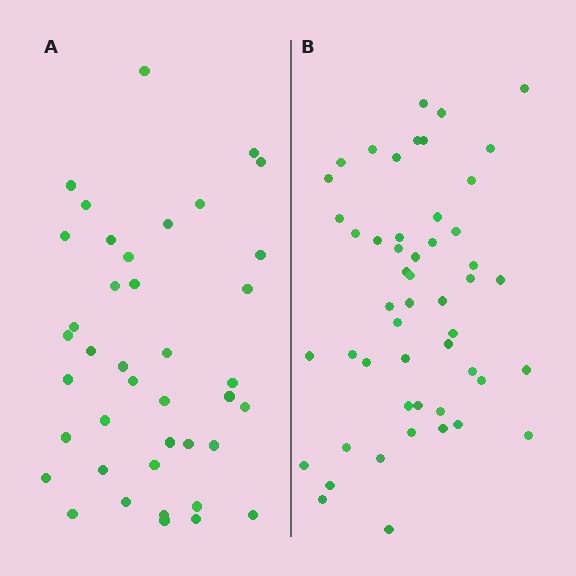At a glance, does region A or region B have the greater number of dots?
Region B (the right region) has more dots.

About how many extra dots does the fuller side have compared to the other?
Region B has roughly 12 or so more dots than region A.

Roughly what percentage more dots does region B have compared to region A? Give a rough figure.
About 30% more.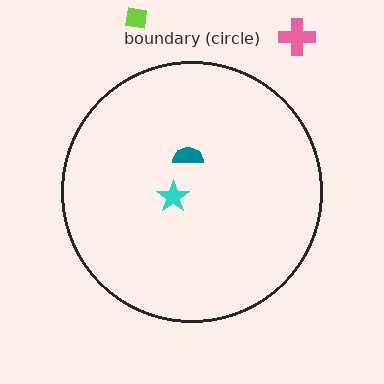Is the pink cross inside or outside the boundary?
Outside.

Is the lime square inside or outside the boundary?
Outside.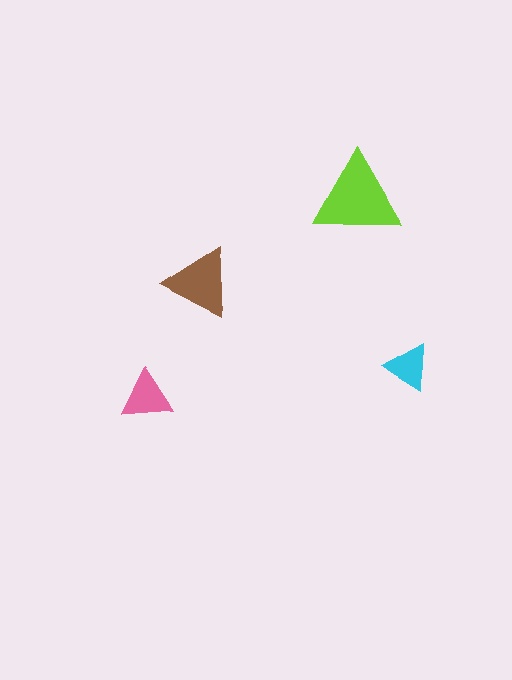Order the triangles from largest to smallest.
the lime one, the brown one, the pink one, the cyan one.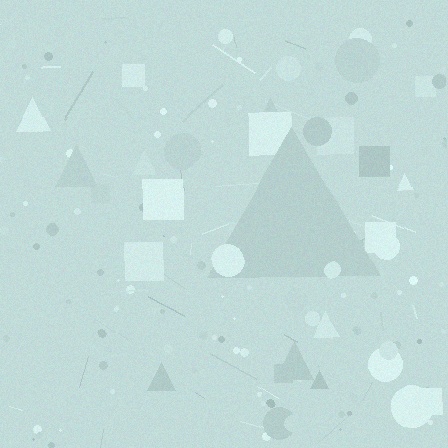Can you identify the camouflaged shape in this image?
The camouflaged shape is a triangle.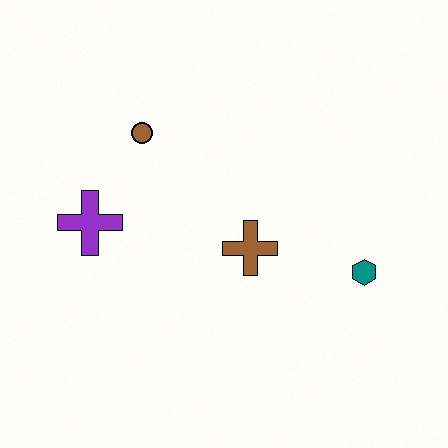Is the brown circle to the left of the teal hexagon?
Yes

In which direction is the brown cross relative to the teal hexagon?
The brown cross is to the left of the teal hexagon.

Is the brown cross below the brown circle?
Yes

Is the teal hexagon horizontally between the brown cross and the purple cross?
No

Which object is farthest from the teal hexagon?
The purple cross is farthest from the teal hexagon.